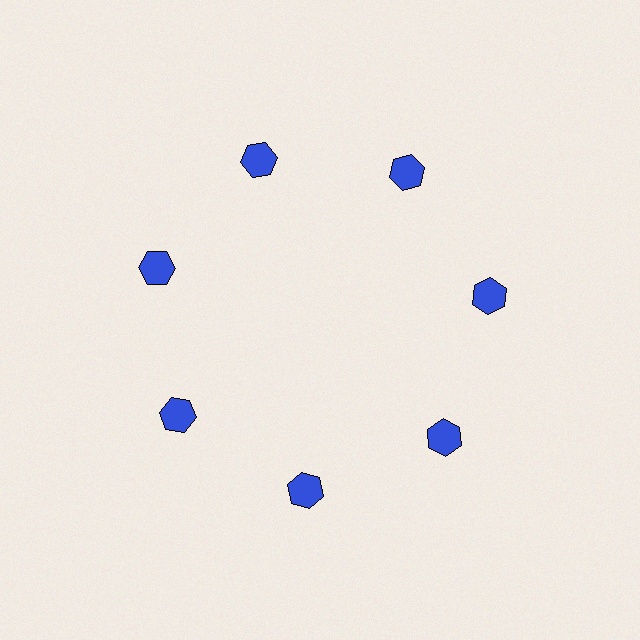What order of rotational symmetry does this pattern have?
This pattern has 7-fold rotational symmetry.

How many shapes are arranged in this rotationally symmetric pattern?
There are 7 shapes, arranged in 7 groups of 1.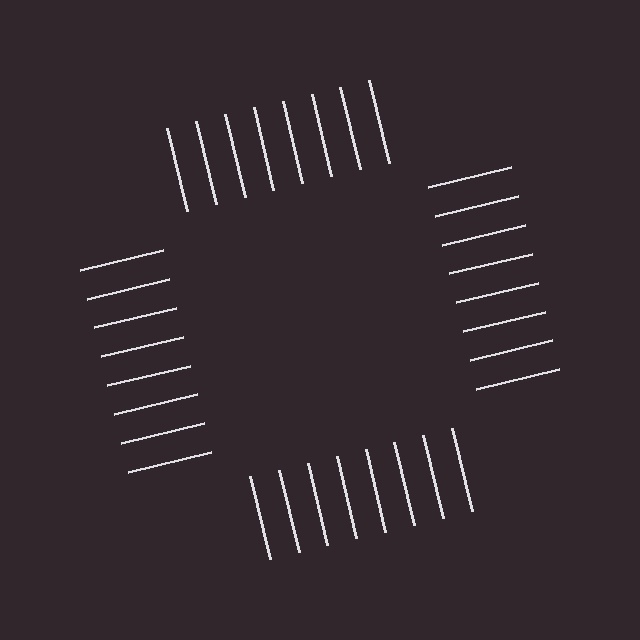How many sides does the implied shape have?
4 sides — the line-ends trace a square.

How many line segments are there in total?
32 — 8 along each of the 4 edges.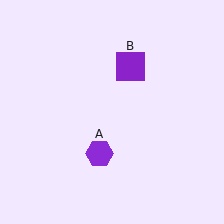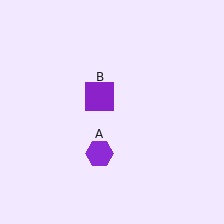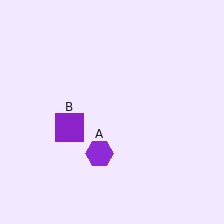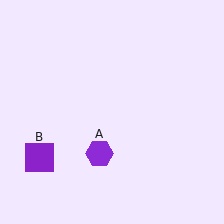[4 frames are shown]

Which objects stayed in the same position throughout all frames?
Purple hexagon (object A) remained stationary.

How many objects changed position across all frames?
1 object changed position: purple square (object B).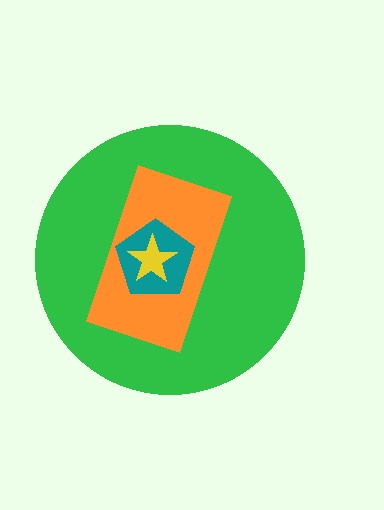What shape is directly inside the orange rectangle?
The teal pentagon.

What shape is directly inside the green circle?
The orange rectangle.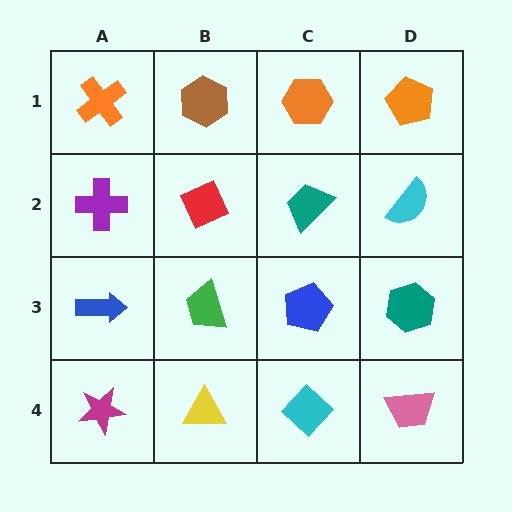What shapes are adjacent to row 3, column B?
A red diamond (row 2, column B), a yellow triangle (row 4, column B), a blue arrow (row 3, column A), a blue pentagon (row 3, column C).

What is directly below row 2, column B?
A green trapezoid.